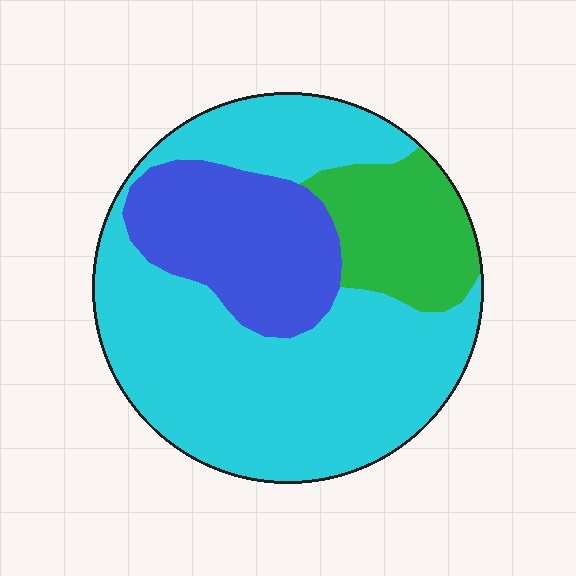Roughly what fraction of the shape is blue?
Blue takes up about one fifth (1/5) of the shape.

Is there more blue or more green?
Blue.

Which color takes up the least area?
Green, at roughly 15%.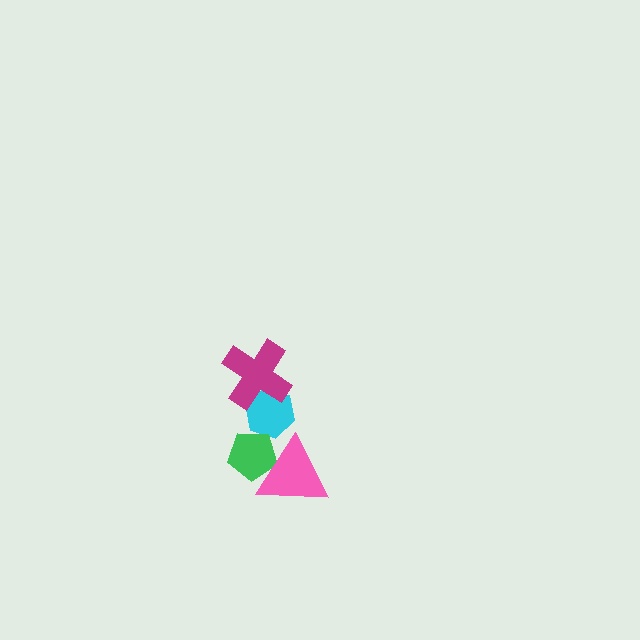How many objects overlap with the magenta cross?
1 object overlaps with the magenta cross.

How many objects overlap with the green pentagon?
2 objects overlap with the green pentagon.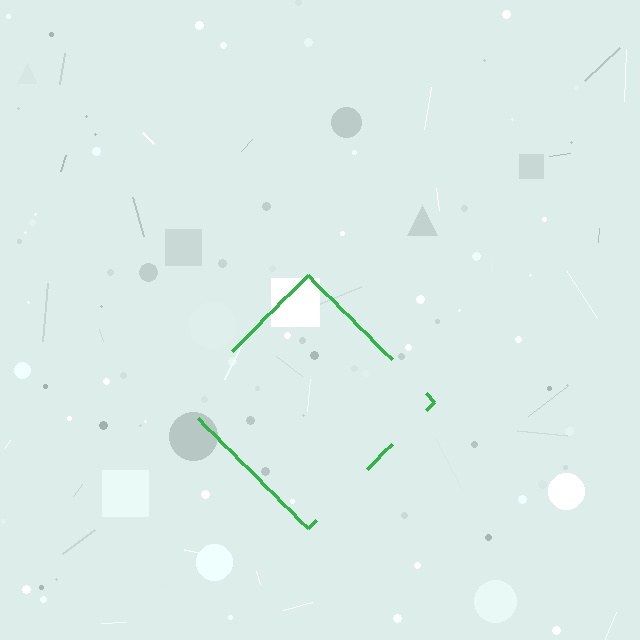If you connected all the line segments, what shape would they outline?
They would outline a diamond.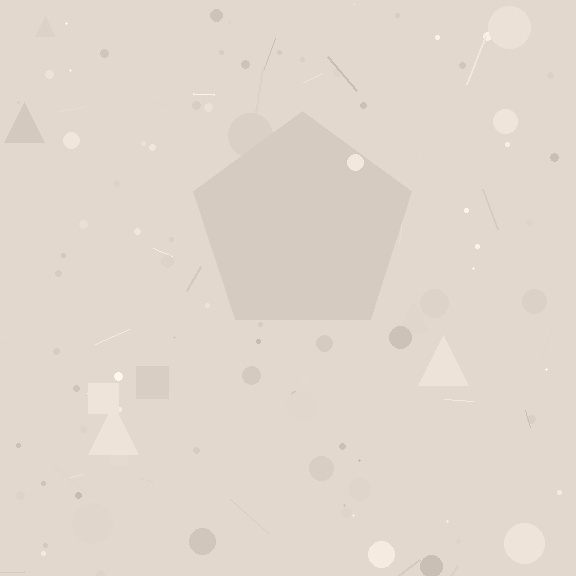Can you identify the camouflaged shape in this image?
The camouflaged shape is a pentagon.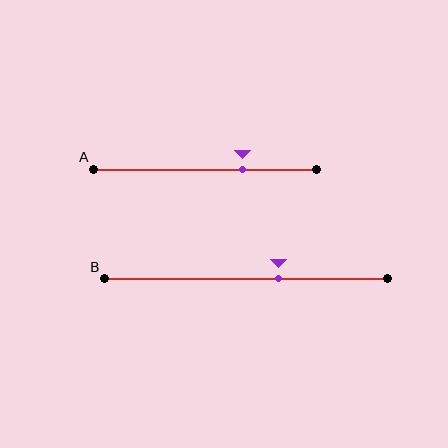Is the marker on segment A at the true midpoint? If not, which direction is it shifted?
No, the marker on segment A is shifted to the right by about 17% of the segment length.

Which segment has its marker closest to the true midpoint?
Segment B has its marker closest to the true midpoint.